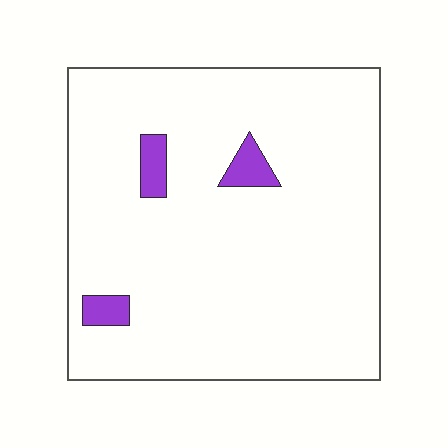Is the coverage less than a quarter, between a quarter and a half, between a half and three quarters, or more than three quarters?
Less than a quarter.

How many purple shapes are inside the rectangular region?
3.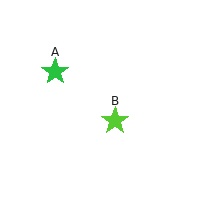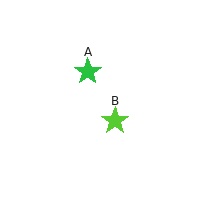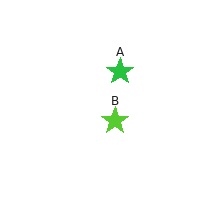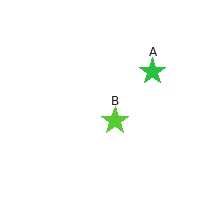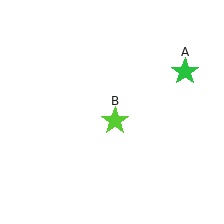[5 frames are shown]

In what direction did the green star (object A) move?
The green star (object A) moved right.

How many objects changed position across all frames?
1 object changed position: green star (object A).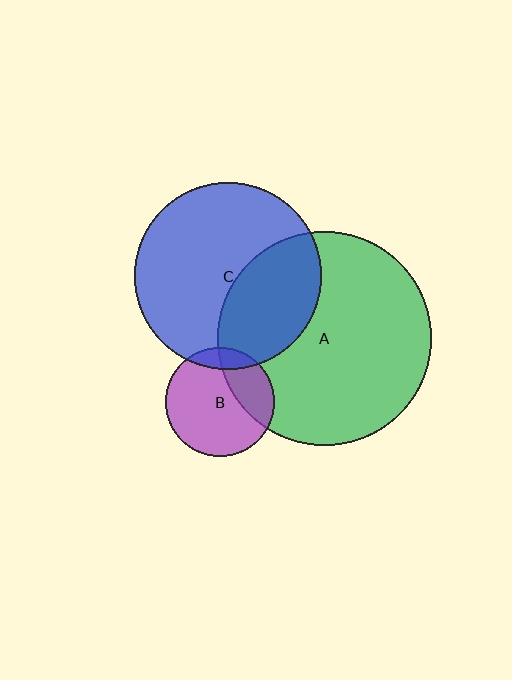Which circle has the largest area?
Circle A (green).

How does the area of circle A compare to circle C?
Approximately 1.3 times.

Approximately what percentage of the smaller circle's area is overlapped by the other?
Approximately 30%.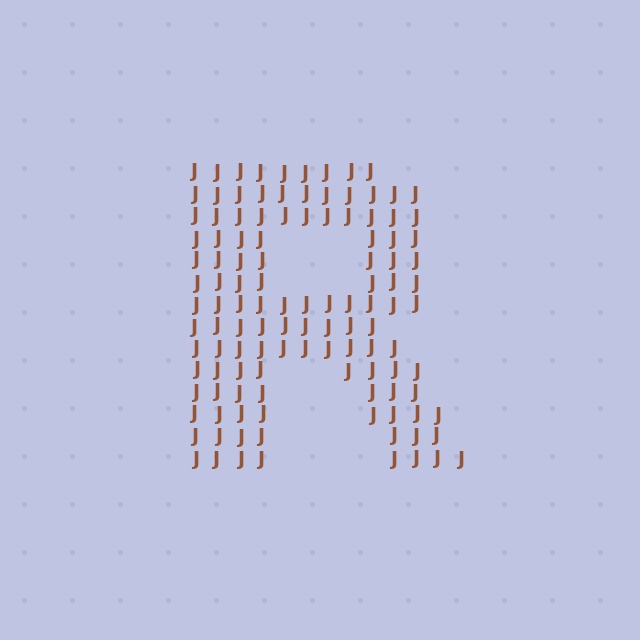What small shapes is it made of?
It is made of small letter J's.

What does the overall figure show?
The overall figure shows the letter R.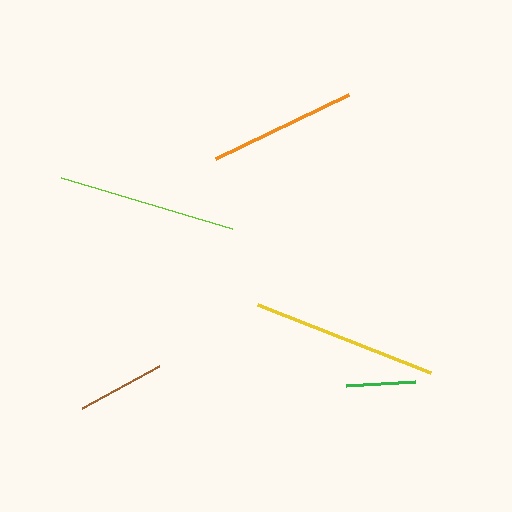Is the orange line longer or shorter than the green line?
The orange line is longer than the green line.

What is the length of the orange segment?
The orange segment is approximately 148 pixels long.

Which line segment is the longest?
The yellow line is the longest at approximately 186 pixels.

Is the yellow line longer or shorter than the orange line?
The yellow line is longer than the orange line.